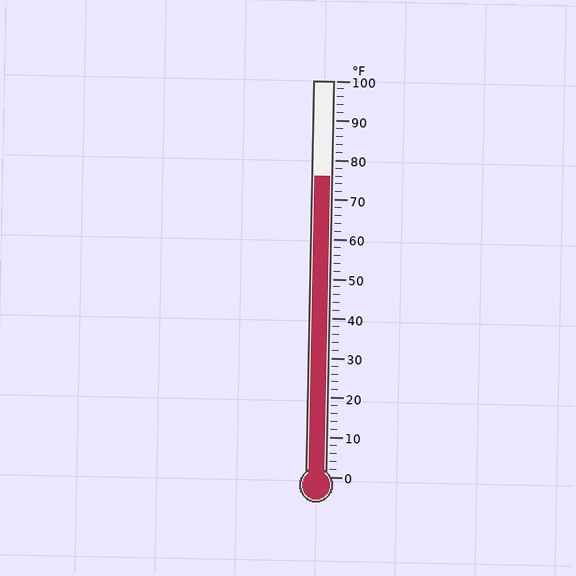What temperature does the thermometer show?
The thermometer shows approximately 76°F.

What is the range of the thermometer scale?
The thermometer scale ranges from 0°F to 100°F.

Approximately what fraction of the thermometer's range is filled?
The thermometer is filled to approximately 75% of its range.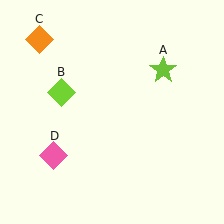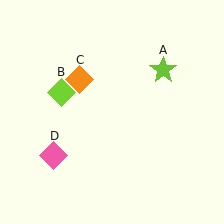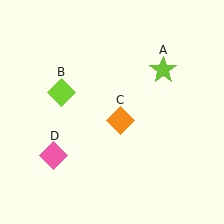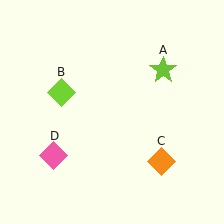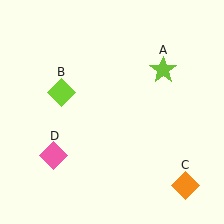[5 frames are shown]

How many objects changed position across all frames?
1 object changed position: orange diamond (object C).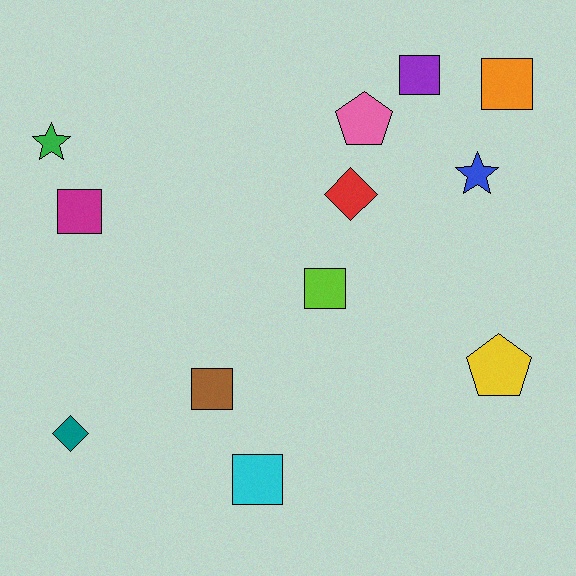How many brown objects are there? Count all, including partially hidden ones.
There is 1 brown object.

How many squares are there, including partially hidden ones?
There are 6 squares.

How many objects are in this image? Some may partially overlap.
There are 12 objects.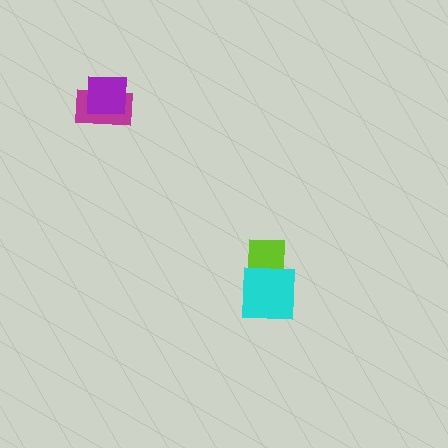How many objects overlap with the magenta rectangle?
1 object overlaps with the magenta rectangle.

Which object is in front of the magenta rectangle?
The purple square is in front of the magenta rectangle.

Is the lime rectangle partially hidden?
Yes, it is partially covered by another shape.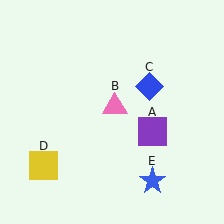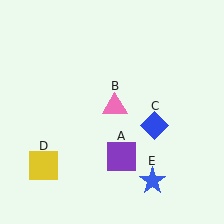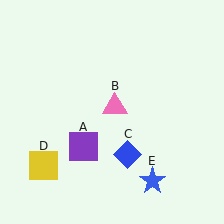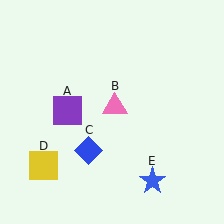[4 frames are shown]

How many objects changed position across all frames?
2 objects changed position: purple square (object A), blue diamond (object C).